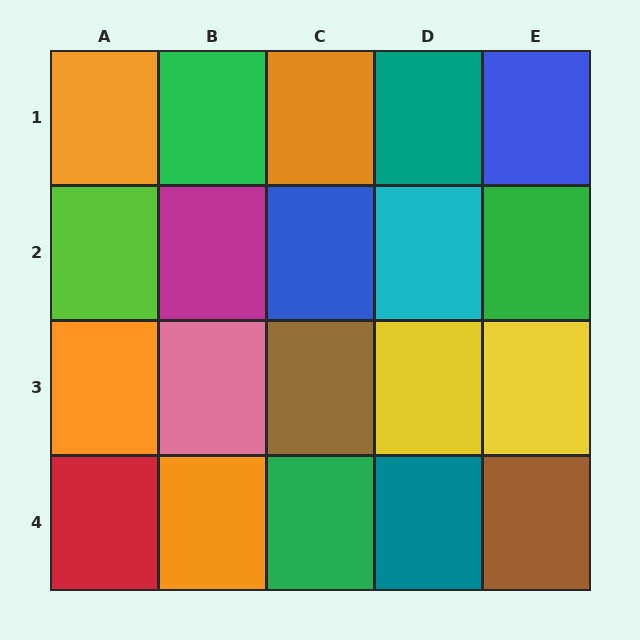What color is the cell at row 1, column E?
Blue.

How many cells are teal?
2 cells are teal.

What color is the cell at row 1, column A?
Orange.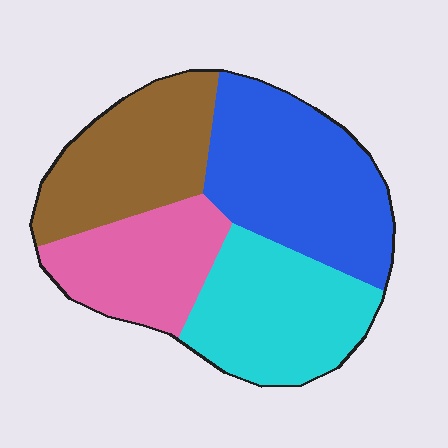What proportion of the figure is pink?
Pink covers about 20% of the figure.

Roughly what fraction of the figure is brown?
Brown covers 23% of the figure.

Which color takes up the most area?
Blue, at roughly 30%.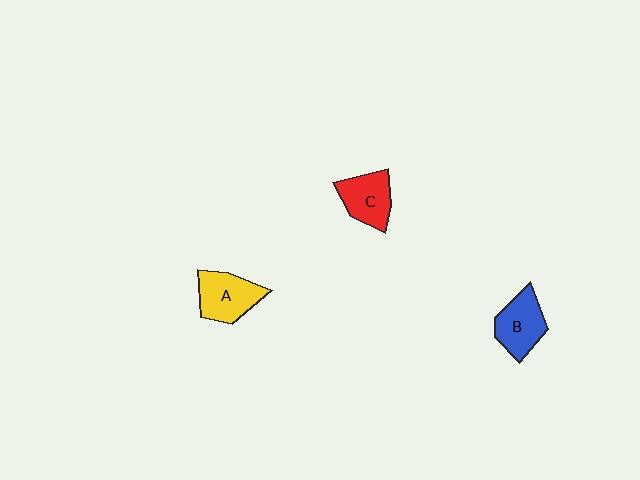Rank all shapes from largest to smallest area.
From largest to smallest: A (yellow), B (blue), C (red).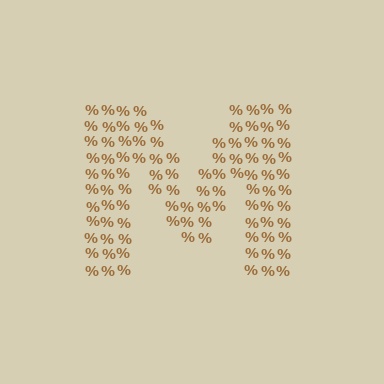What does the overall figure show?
The overall figure shows the letter M.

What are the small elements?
The small elements are percent signs.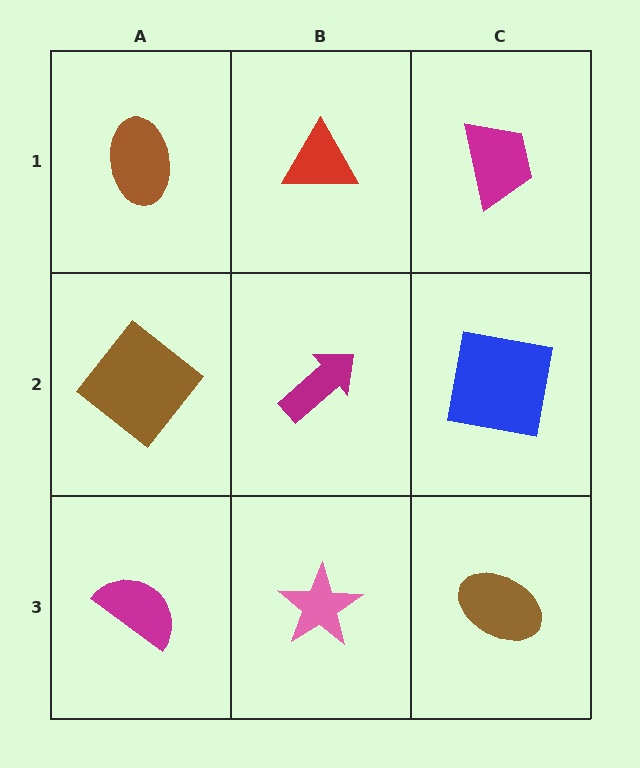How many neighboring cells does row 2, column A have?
3.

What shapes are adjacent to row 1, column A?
A brown diamond (row 2, column A), a red triangle (row 1, column B).